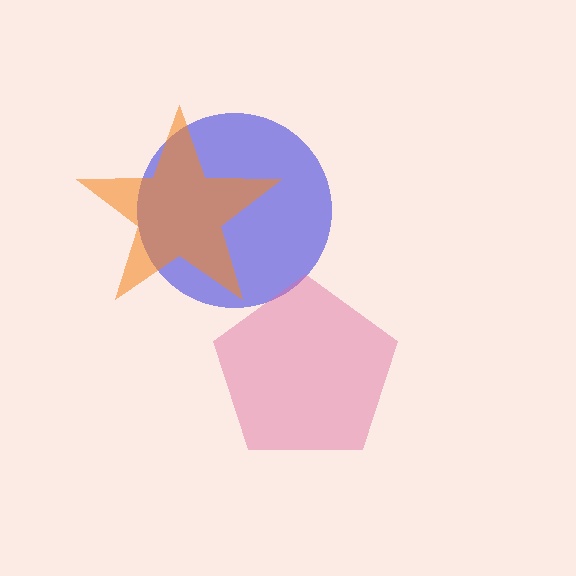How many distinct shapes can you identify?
There are 3 distinct shapes: a blue circle, a pink pentagon, an orange star.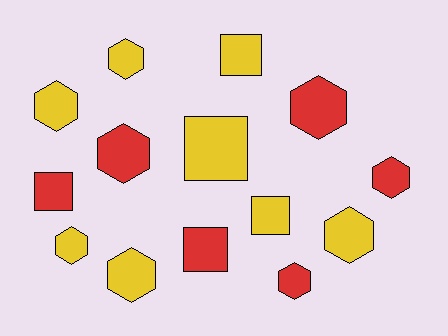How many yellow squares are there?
There are 3 yellow squares.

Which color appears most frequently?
Yellow, with 8 objects.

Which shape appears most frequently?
Hexagon, with 9 objects.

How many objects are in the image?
There are 14 objects.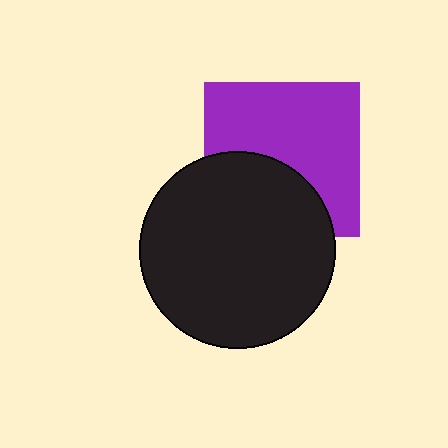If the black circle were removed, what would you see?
You would see the complete purple square.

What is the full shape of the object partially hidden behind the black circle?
The partially hidden object is a purple square.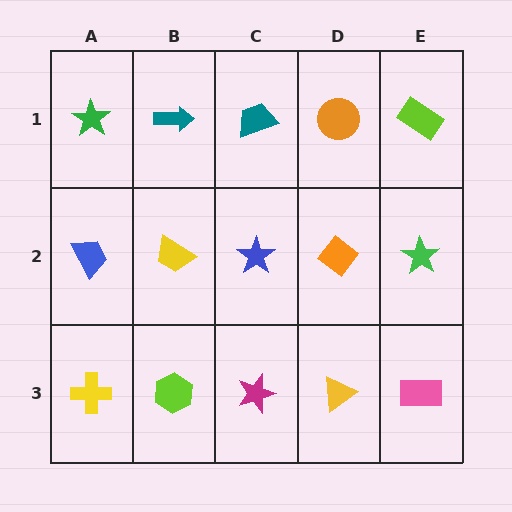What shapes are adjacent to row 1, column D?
An orange diamond (row 2, column D), a teal trapezoid (row 1, column C), a lime rectangle (row 1, column E).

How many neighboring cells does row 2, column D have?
4.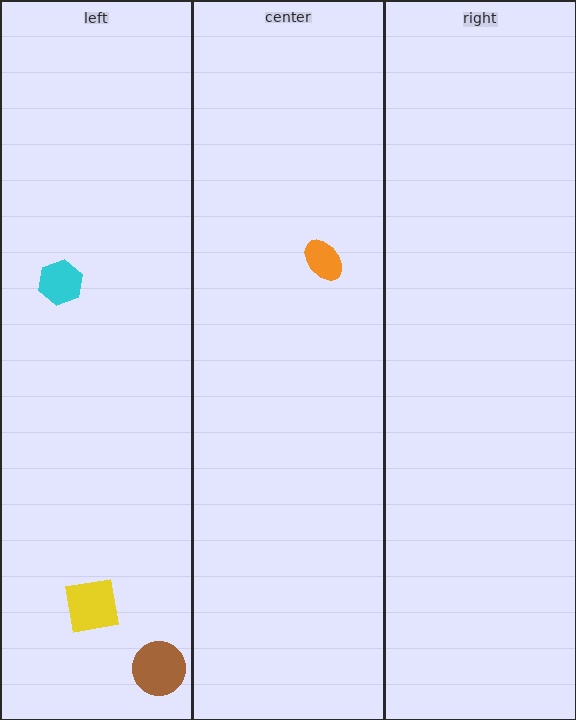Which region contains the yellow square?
The left region.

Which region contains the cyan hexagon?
The left region.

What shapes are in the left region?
The cyan hexagon, the brown circle, the yellow square.